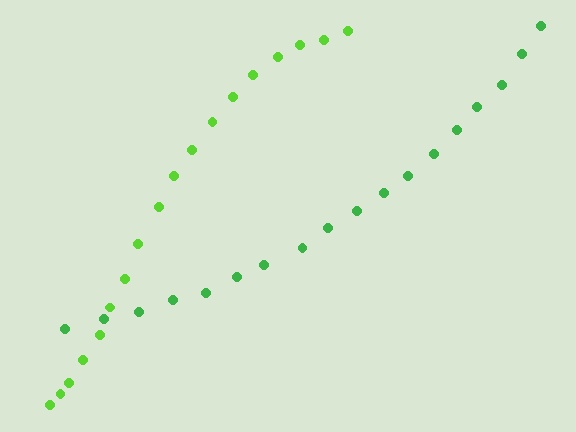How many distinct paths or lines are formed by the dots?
There are 2 distinct paths.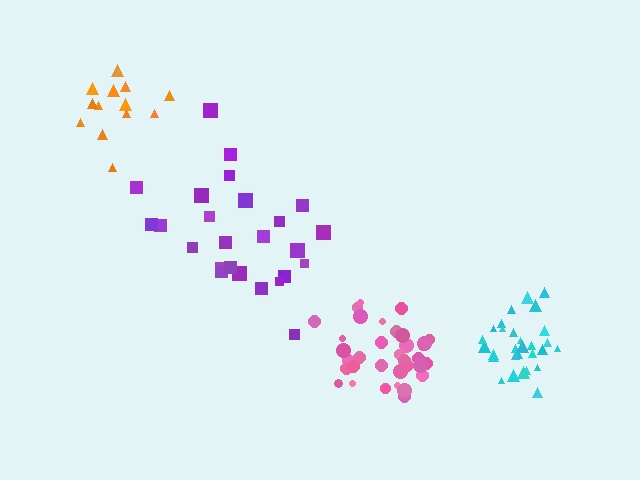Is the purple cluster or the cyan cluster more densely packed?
Cyan.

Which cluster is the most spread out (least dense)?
Purple.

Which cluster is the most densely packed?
Pink.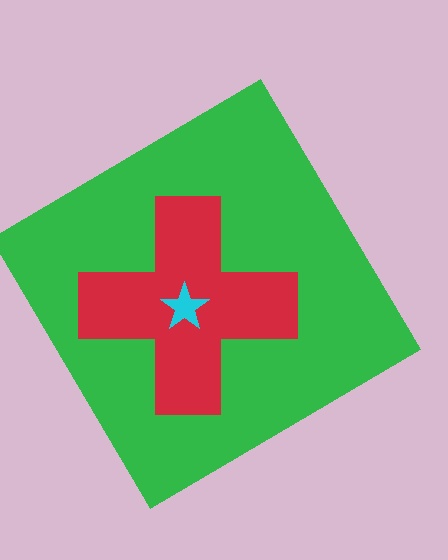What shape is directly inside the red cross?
The cyan star.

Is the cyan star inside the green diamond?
Yes.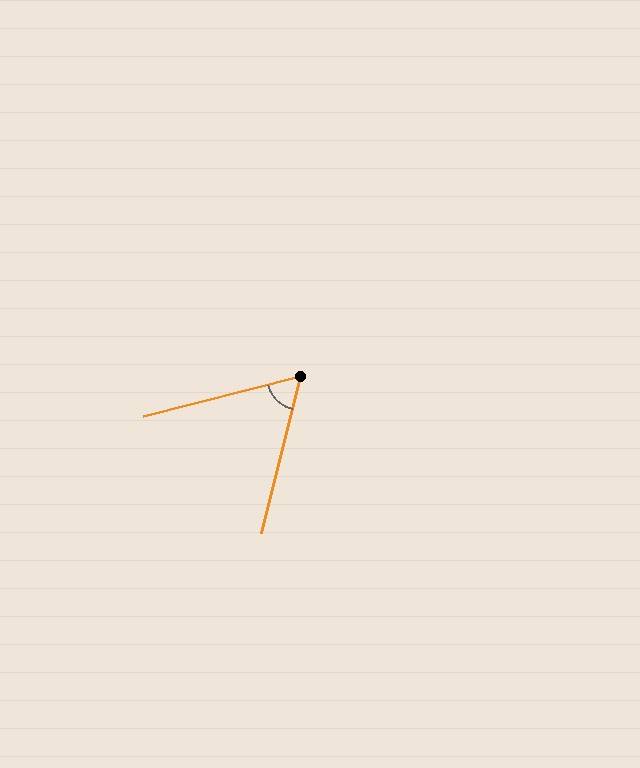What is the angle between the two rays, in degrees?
Approximately 62 degrees.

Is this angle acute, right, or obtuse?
It is acute.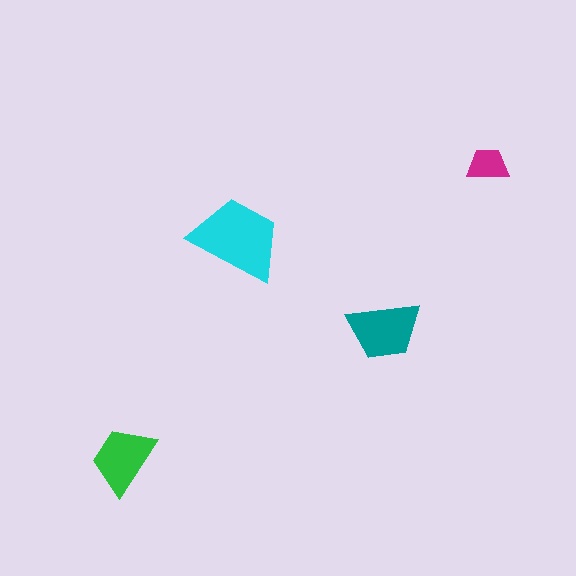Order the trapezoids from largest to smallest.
the cyan one, the teal one, the green one, the magenta one.